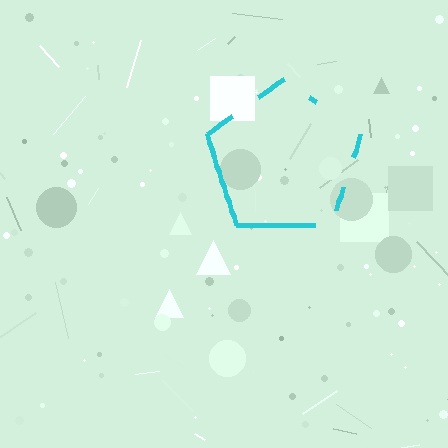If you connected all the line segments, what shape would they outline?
They would outline a pentagon.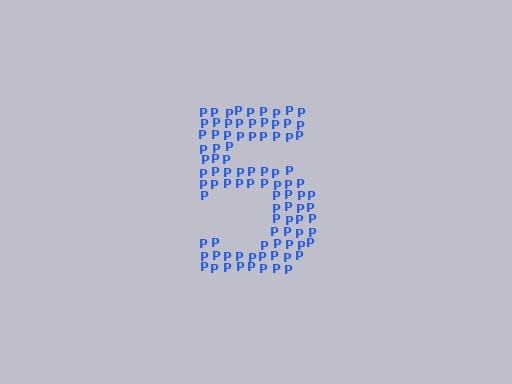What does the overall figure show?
The overall figure shows the digit 5.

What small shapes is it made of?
It is made of small letter P's.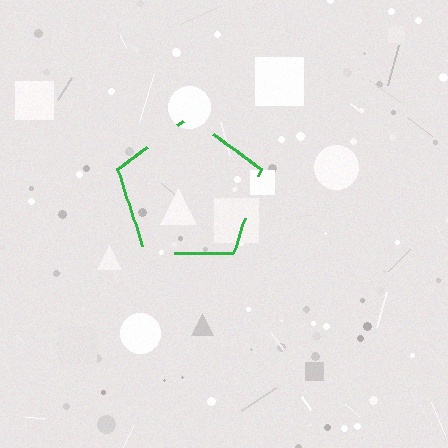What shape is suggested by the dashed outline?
The dashed outline suggests a pentagon.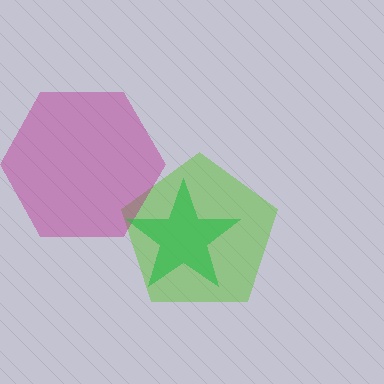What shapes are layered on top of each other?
The layered shapes are: a lime pentagon, a magenta hexagon, a green star.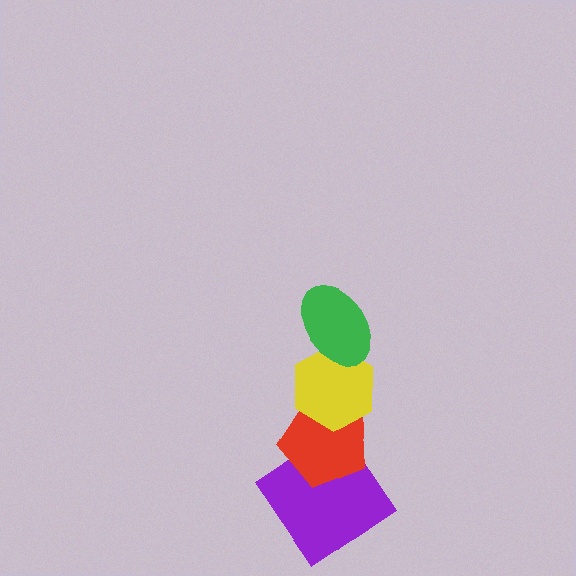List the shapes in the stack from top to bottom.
From top to bottom: the green ellipse, the yellow hexagon, the red pentagon, the purple diamond.